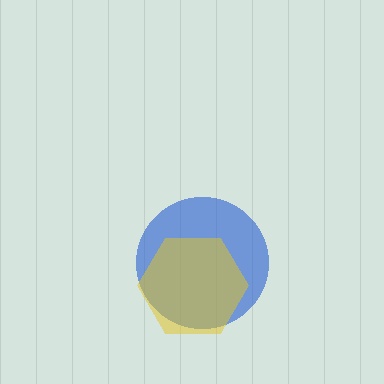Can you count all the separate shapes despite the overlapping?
Yes, there are 2 separate shapes.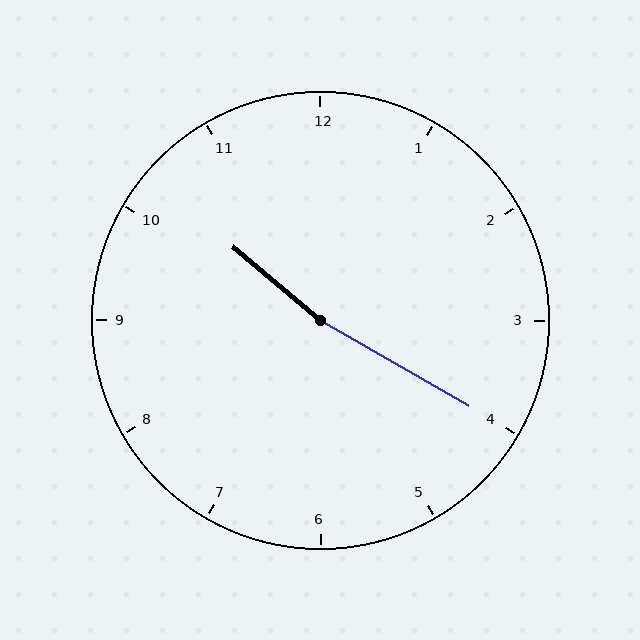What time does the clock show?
10:20.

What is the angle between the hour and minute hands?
Approximately 170 degrees.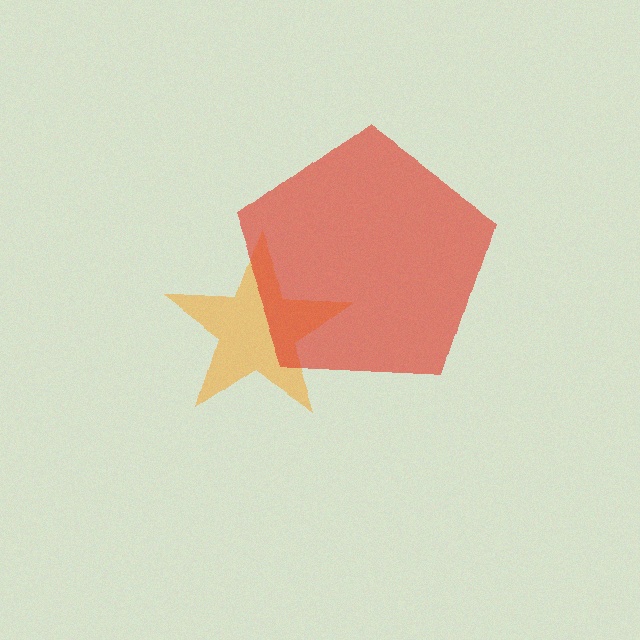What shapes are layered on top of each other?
The layered shapes are: an orange star, a red pentagon.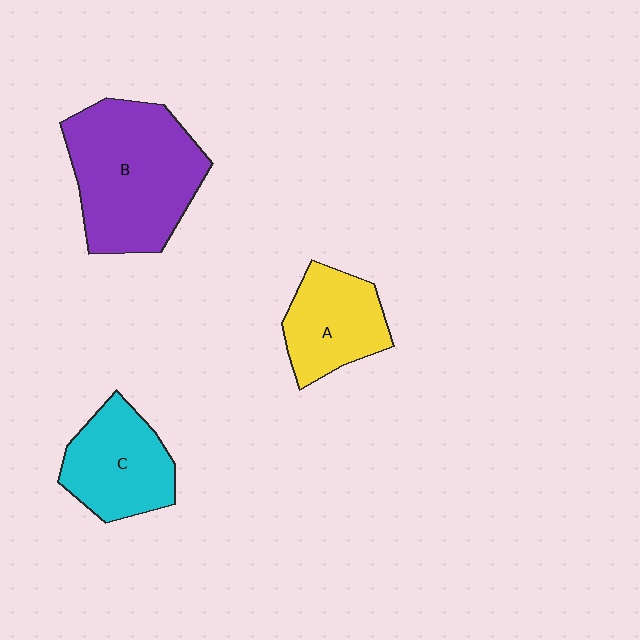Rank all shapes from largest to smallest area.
From largest to smallest: B (purple), C (cyan), A (yellow).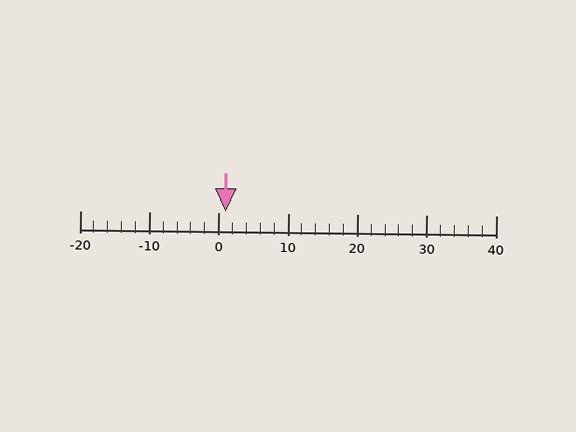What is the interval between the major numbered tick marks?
The major tick marks are spaced 10 units apart.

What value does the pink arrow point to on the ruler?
The pink arrow points to approximately 1.